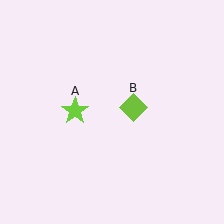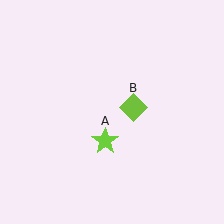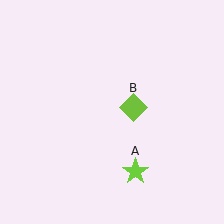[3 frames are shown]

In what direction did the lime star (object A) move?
The lime star (object A) moved down and to the right.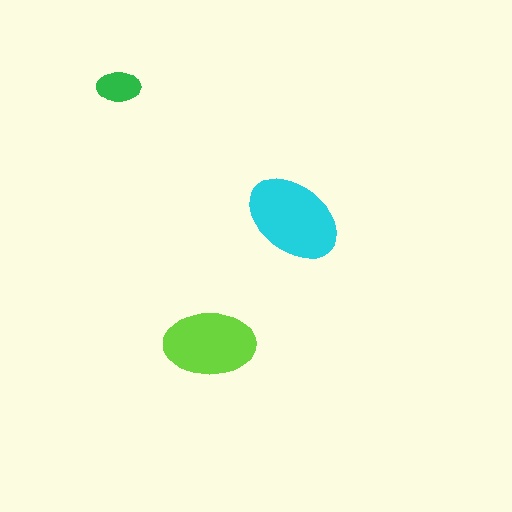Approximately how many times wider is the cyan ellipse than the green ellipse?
About 2 times wider.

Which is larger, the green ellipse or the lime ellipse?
The lime one.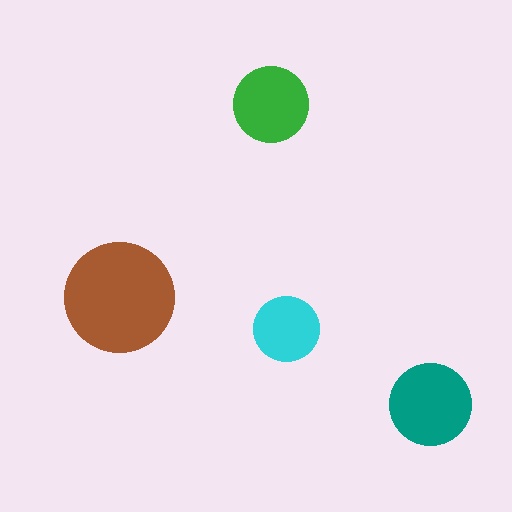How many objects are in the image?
There are 4 objects in the image.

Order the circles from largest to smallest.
the brown one, the teal one, the green one, the cyan one.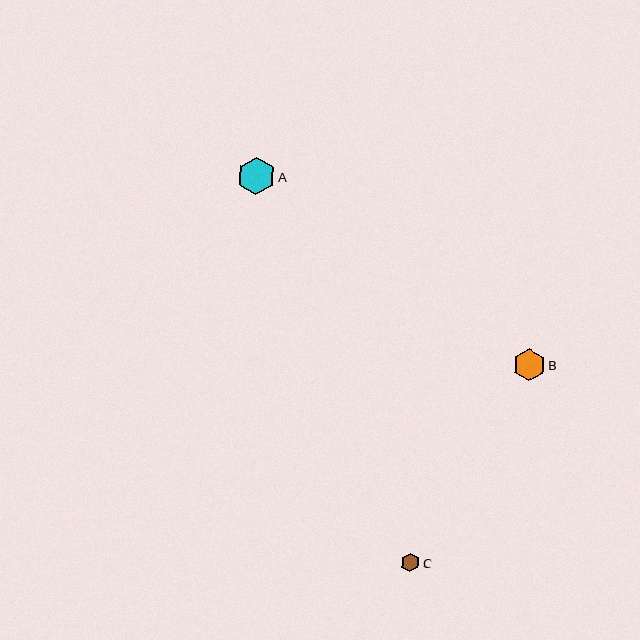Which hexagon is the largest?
Hexagon A is the largest with a size of approximately 38 pixels.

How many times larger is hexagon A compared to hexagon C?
Hexagon A is approximately 2.0 times the size of hexagon C.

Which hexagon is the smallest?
Hexagon C is the smallest with a size of approximately 19 pixels.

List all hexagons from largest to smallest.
From largest to smallest: A, B, C.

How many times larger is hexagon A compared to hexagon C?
Hexagon A is approximately 2.0 times the size of hexagon C.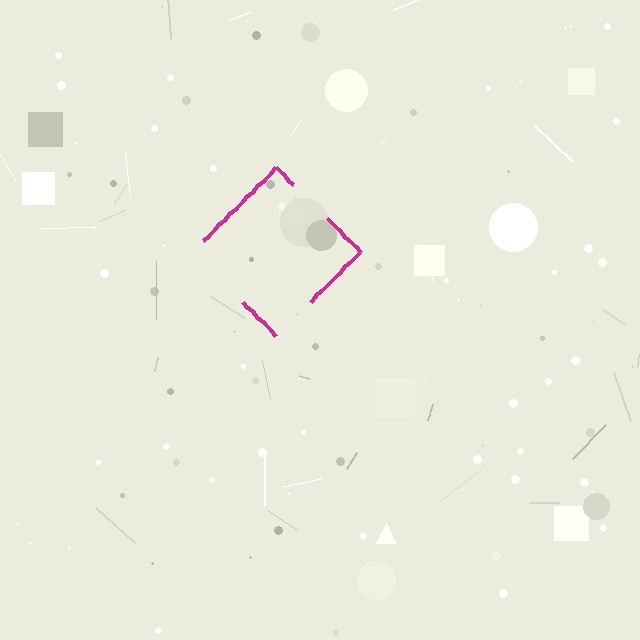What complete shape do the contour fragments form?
The contour fragments form a diamond.